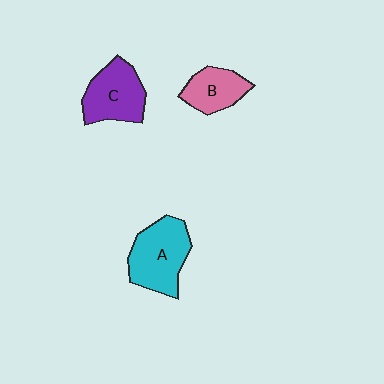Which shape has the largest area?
Shape A (cyan).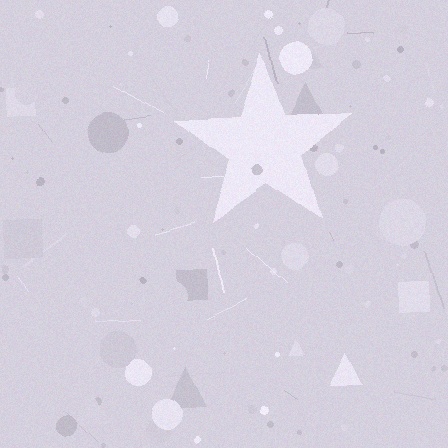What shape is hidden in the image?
A star is hidden in the image.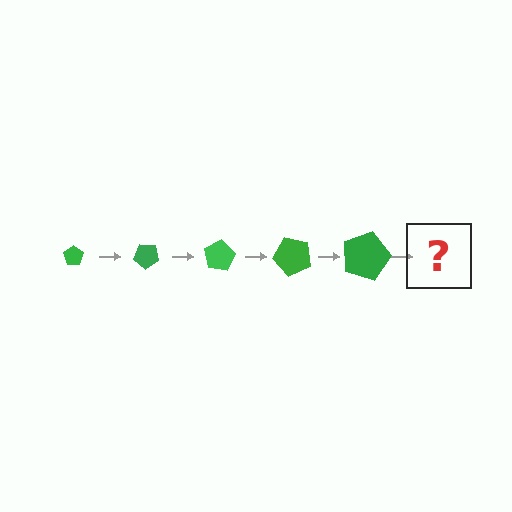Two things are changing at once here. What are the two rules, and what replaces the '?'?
The two rules are that the pentagon grows larger each step and it rotates 40 degrees each step. The '?' should be a pentagon, larger than the previous one and rotated 200 degrees from the start.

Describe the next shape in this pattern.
It should be a pentagon, larger than the previous one and rotated 200 degrees from the start.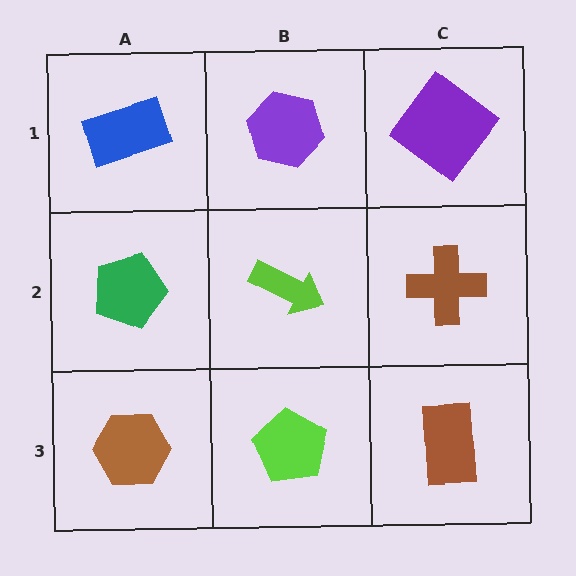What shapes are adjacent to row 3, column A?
A green pentagon (row 2, column A), a lime pentagon (row 3, column B).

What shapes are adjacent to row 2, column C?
A purple diamond (row 1, column C), a brown rectangle (row 3, column C), a lime arrow (row 2, column B).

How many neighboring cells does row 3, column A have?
2.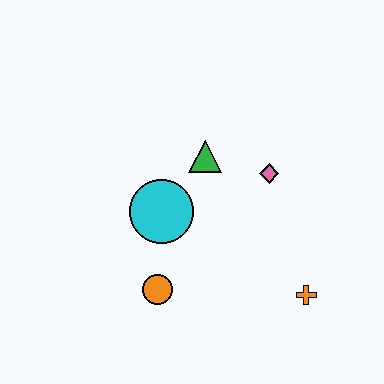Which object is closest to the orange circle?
The cyan circle is closest to the orange circle.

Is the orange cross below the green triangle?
Yes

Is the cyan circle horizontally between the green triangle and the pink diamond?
No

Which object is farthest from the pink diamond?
The orange circle is farthest from the pink diamond.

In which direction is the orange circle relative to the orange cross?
The orange circle is to the left of the orange cross.